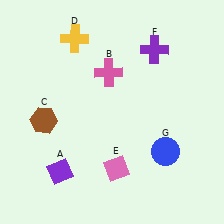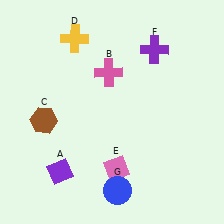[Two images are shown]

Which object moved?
The blue circle (G) moved left.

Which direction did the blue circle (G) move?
The blue circle (G) moved left.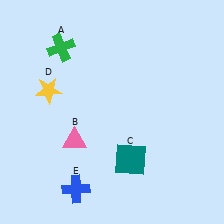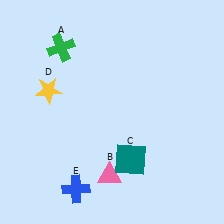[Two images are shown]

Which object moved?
The pink triangle (B) moved right.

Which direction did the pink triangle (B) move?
The pink triangle (B) moved right.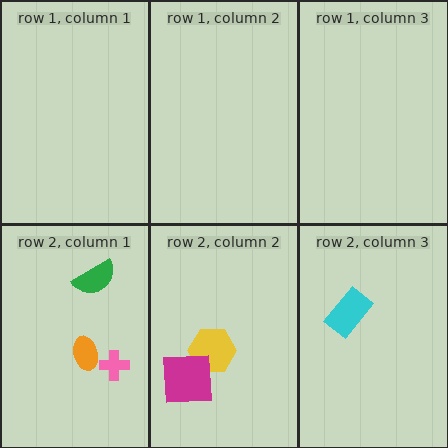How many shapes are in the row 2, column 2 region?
2.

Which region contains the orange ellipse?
The row 2, column 1 region.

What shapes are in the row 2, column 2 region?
The yellow hexagon, the magenta square.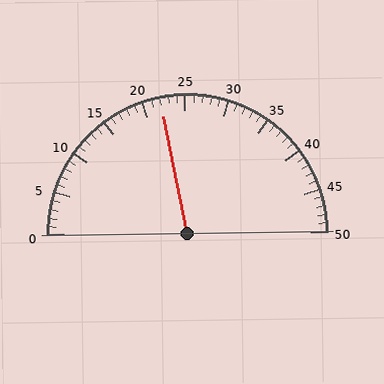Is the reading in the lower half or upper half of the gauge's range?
The reading is in the lower half of the range (0 to 50).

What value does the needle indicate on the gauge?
The needle indicates approximately 22.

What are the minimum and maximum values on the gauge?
The gauge ranges from 0 to 50.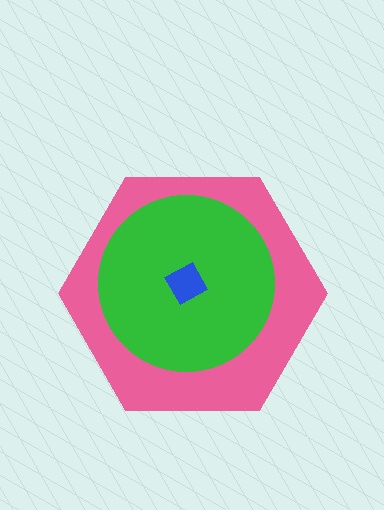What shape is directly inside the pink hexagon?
The green circle.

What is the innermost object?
The blue diamond.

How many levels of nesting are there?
3.